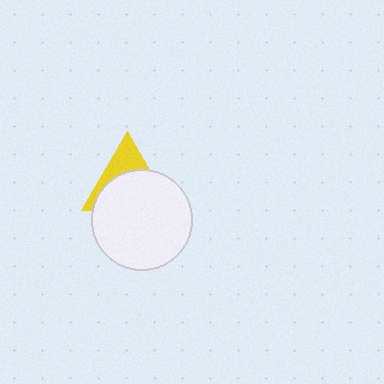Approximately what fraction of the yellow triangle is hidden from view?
Roughly 64% of the yellow triangle is hidden behind the white circle.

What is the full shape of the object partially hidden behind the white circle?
The partially hidden object is a yellow triangle.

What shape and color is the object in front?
The object in front is a white circle.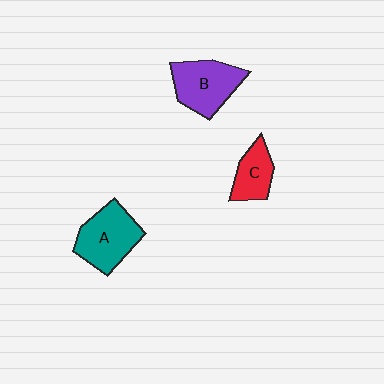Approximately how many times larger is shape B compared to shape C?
Approximately 1.6 times.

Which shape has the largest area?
Shape A (teal).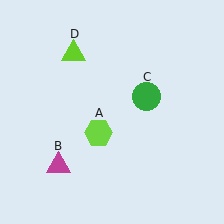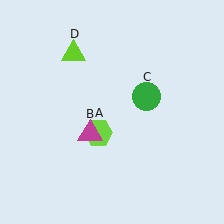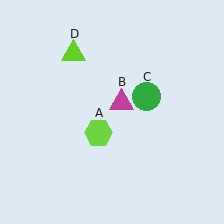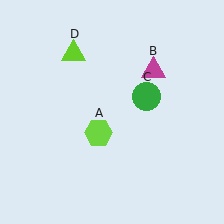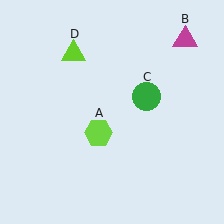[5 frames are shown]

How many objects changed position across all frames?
1 object changed position: magenta triangle (object B).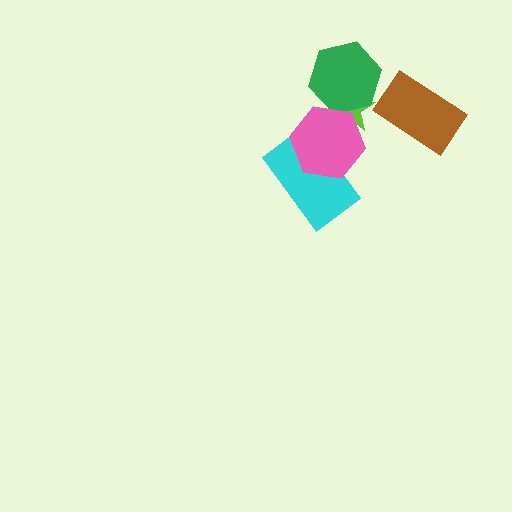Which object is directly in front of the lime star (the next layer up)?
The green hexagon is directly in front of the lime star.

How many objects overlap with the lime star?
2 objects overlap with the lime star.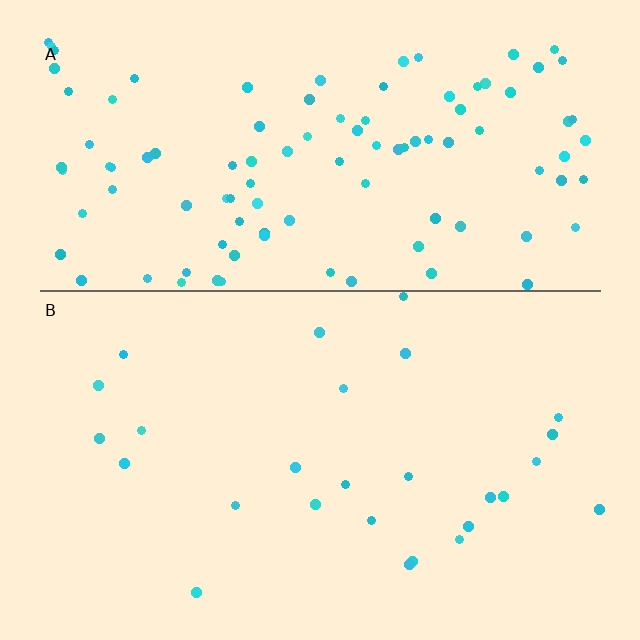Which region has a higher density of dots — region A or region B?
A (the top).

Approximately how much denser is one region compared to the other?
Approximately 3.9× — region A over region B.